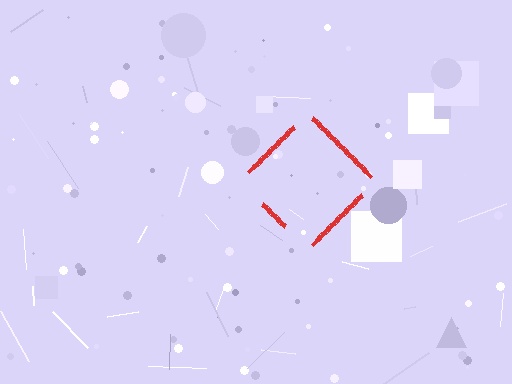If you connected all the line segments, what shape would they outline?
They would outline a diamond.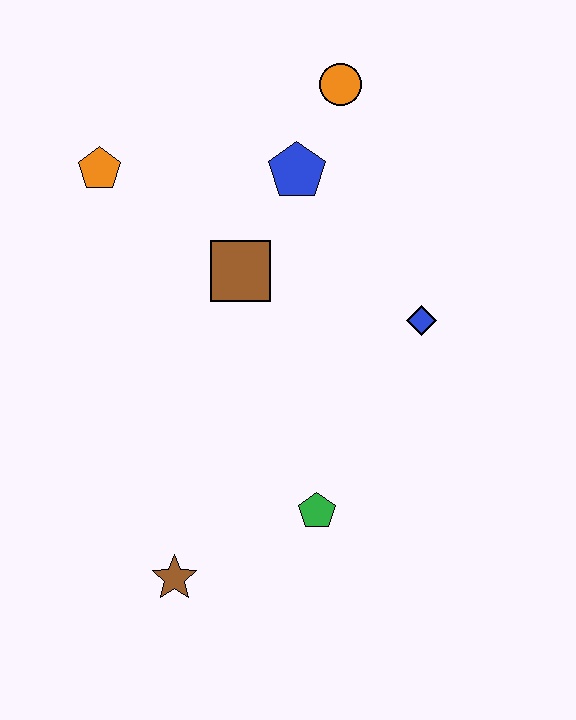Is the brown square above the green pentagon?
Yes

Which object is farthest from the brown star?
The orange circle is farthest from the brown star.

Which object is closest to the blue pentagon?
The orange circle is closest to the blue pentagon.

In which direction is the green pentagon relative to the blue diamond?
The green pentagon is below the blue diamond.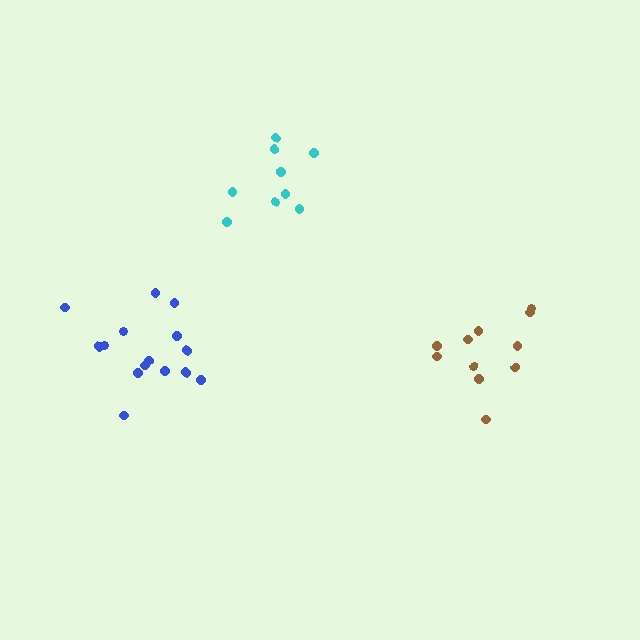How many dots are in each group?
Group 1: 15 dots, Group 2: 9 dots, Group 3: 11 dots (35 total).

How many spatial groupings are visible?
There are 3 spatial groupings.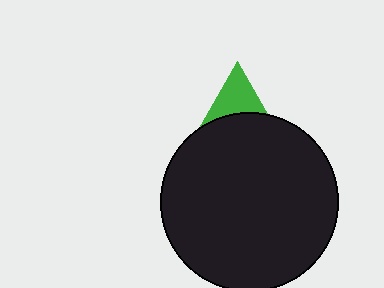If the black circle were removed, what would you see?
You would see the complete green triangle.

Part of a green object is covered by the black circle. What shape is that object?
It is a triangle.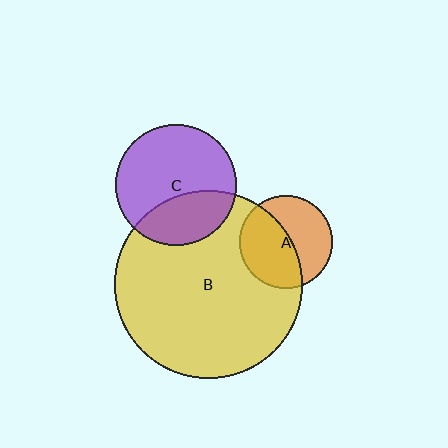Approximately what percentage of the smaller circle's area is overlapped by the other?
Approximately 50%.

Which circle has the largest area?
Circle B (yellow).